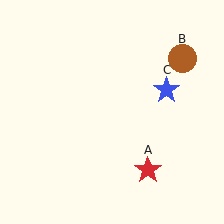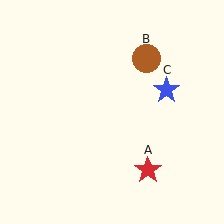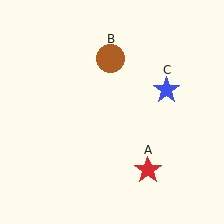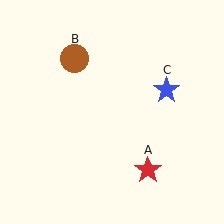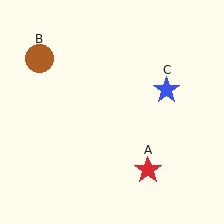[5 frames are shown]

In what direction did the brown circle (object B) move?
The brown circle (object B) moved left.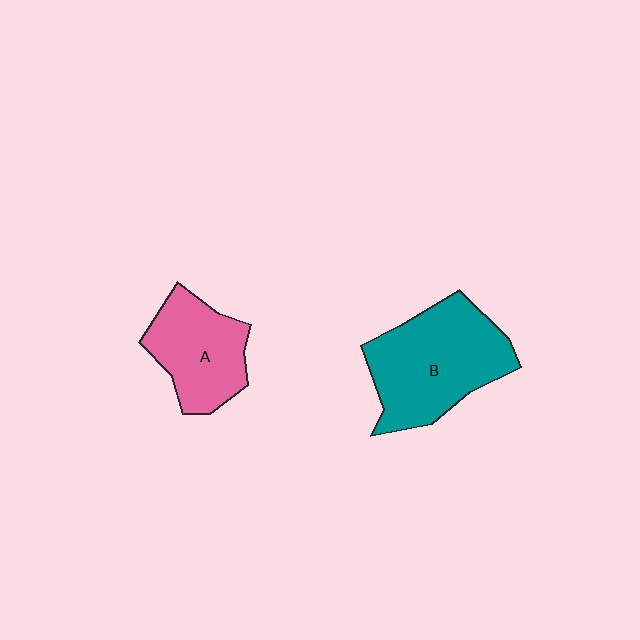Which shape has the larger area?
Shape B (teal).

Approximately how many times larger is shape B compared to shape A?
Approximately 1.5 times.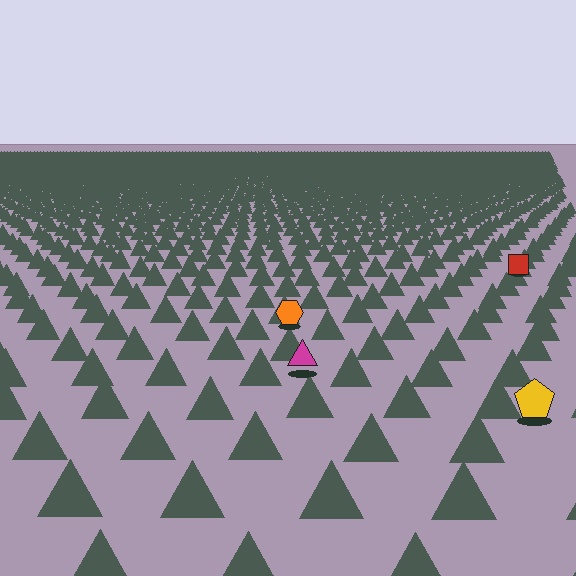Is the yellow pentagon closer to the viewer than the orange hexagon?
Yes. The yellow pentagon is closer — you can tell from the texture gradient: the ground texture is coarser near it.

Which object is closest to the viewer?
The yellow pentagon is closest. The texture marks near it are larger and more spread out.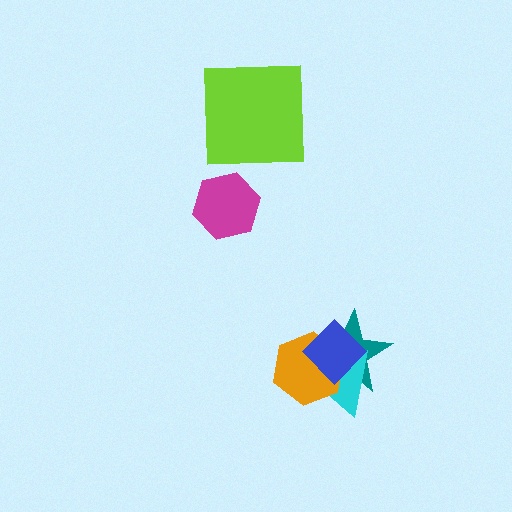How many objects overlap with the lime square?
0 objects overlap with the lime square.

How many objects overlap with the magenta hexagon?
0 objects overlap with the magenta hexagon.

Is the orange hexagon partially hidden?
Yes, it is partially covered by another shape.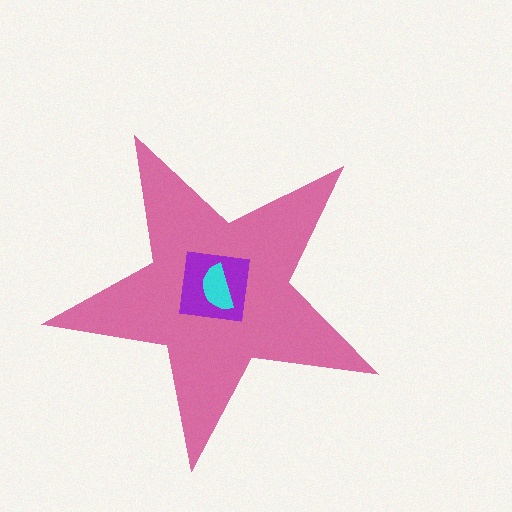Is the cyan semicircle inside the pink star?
Yes.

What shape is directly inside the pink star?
The purple square.